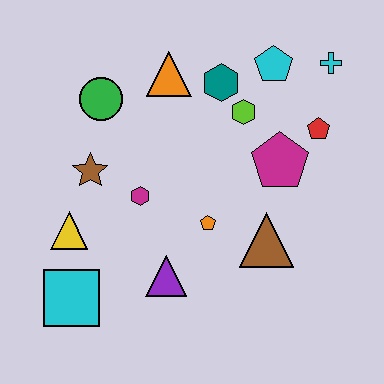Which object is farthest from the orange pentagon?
The cyan cross is farthest from the orange pentagon.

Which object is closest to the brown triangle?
The orange pentagon is closest to the brown triangle.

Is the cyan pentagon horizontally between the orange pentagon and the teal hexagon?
No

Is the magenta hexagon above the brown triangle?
Yes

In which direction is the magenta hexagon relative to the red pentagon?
The magenta hexagon is to the left of the red pentagon.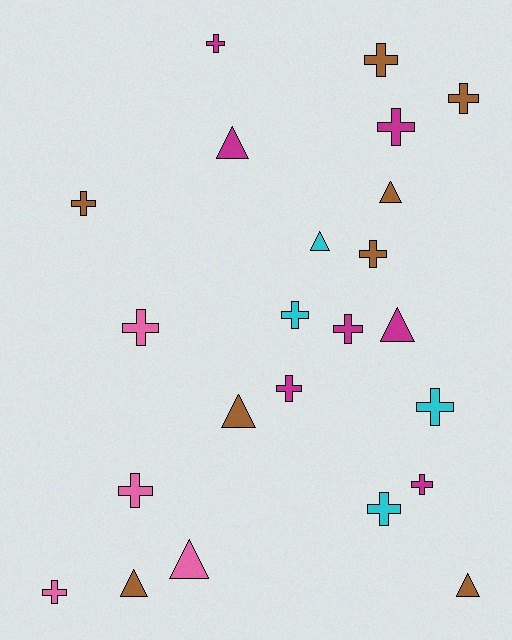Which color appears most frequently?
Brown, with 8 objects.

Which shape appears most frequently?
Cross, with 15 objects.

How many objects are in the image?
There are 23 objects.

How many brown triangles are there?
There are 4 brown triangles.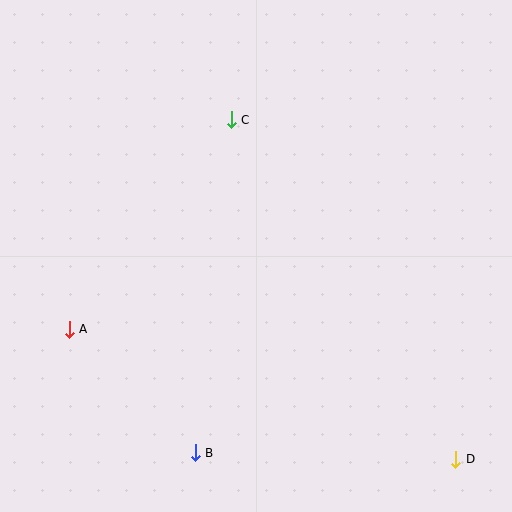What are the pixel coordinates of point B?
Point B is at (195, 453).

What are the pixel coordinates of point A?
Point A is at (69, 329).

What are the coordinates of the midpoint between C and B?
The midpoint between C and B is at (213, 286).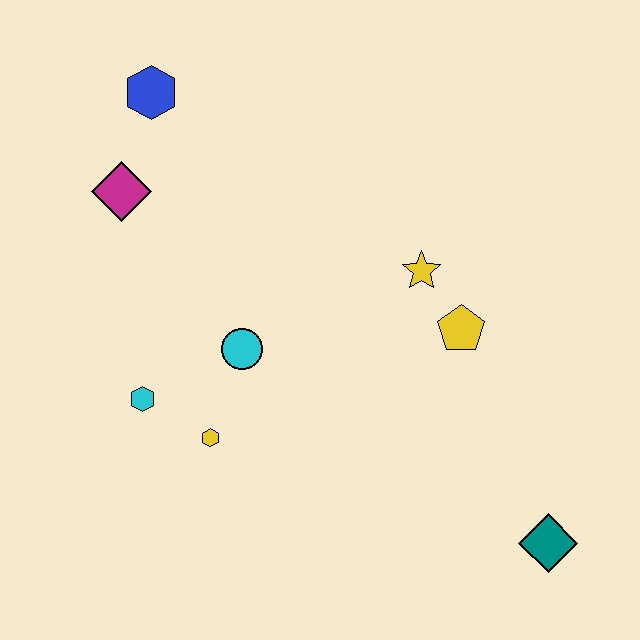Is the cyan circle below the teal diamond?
No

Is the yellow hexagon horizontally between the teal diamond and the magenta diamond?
Yes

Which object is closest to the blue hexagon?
The magenta diamond is closest to the blue hexagon.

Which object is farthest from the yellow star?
The blue hexagon is farthest from the yellow star.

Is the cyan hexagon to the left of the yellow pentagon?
Yes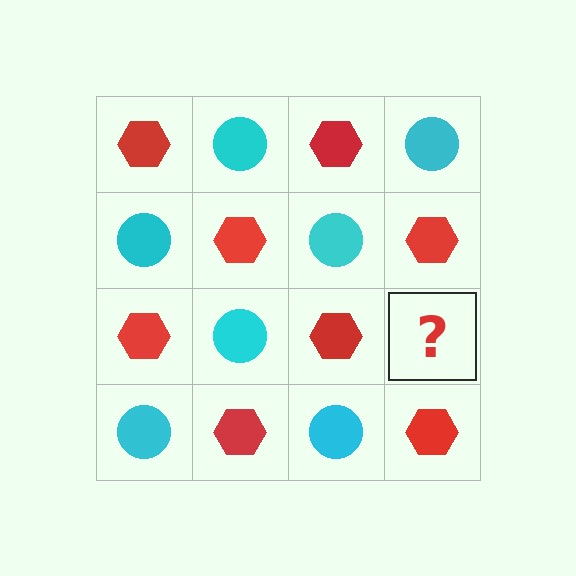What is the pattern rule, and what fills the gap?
The rule is that it alternates red hexagon and cyan circle in a checkerboard pattern. The gap should be filled with a cyan circle.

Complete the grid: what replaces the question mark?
The question mark should be replaced with a cyan circle.